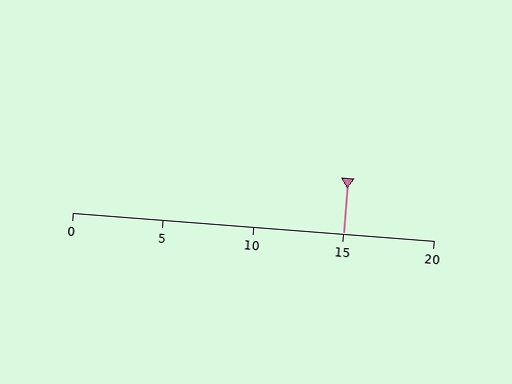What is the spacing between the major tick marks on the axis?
The major ticks are spaced 5 apart.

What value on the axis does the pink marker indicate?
The marker indicates approximately 15.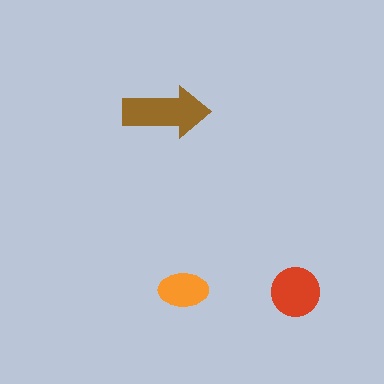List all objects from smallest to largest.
The orange ellipse, the red circle, the brown arrow.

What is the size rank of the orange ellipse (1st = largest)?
3rd.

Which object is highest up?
The brown arrow is topmost.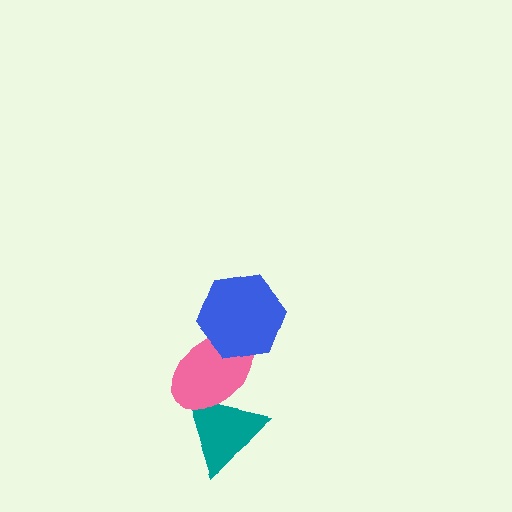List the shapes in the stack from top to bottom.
From top to bottom: the blue hexagon, the pink ellipse, the teal triangle.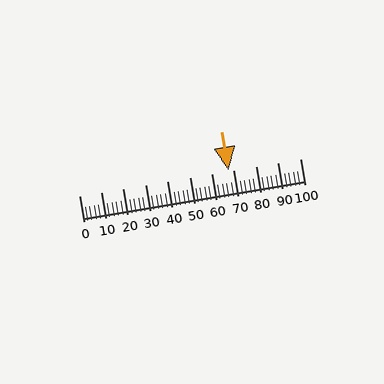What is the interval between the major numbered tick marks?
The major tick marks are spaced 10 units apart.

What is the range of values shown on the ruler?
The ruler shows values from 0 to 100.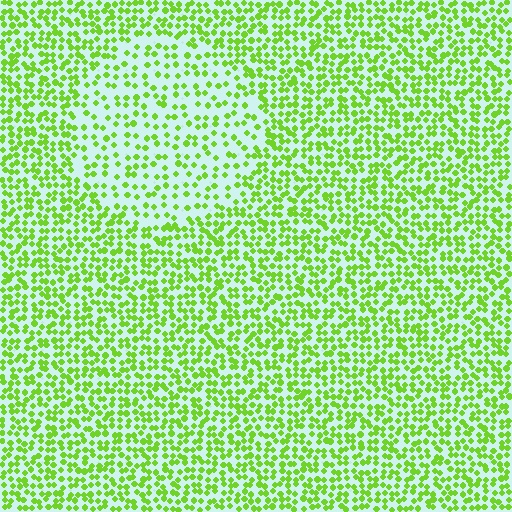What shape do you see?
I see a circle.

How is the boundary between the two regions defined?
The boundary is defined by a change in element density (approximately 1.9x ratio). All elements are the same color, size, and shape.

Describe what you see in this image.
The image contains small lime elements arranged at two different densities. A circle-shaped region is visible where the elements are less densely packed than the surrounding area.